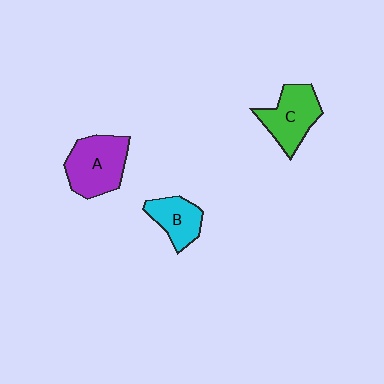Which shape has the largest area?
Shape A (purple).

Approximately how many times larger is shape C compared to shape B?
Approximately 1.3 times.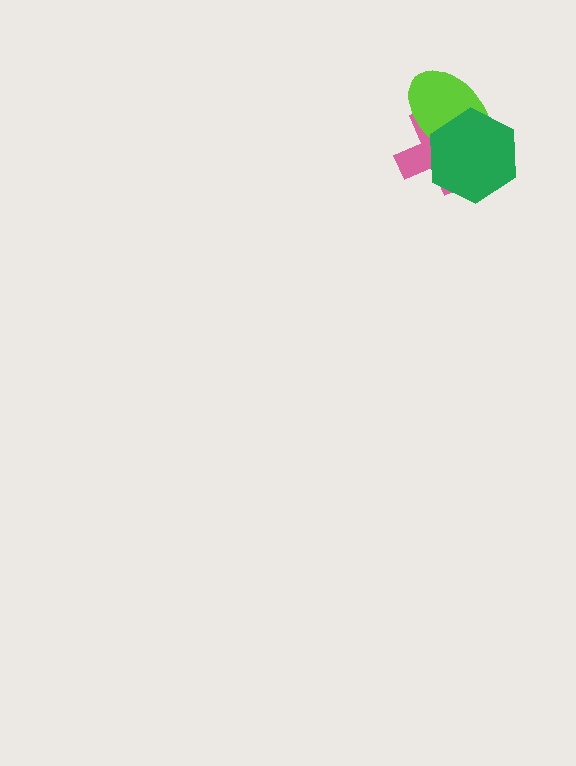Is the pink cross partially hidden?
Yes, it is partially covered by another shape.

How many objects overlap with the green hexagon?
2 objects overlap with the green hexagon.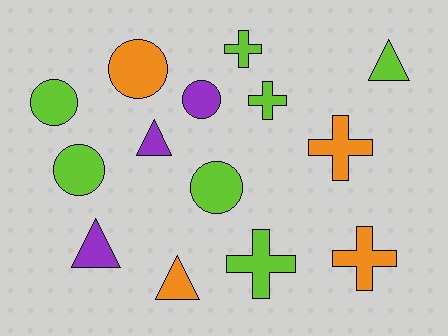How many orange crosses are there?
There are 2 orange crosses.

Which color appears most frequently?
Lime, with 7 objects.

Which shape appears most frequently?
Circle, with 5 objects.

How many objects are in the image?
There are 14 objects.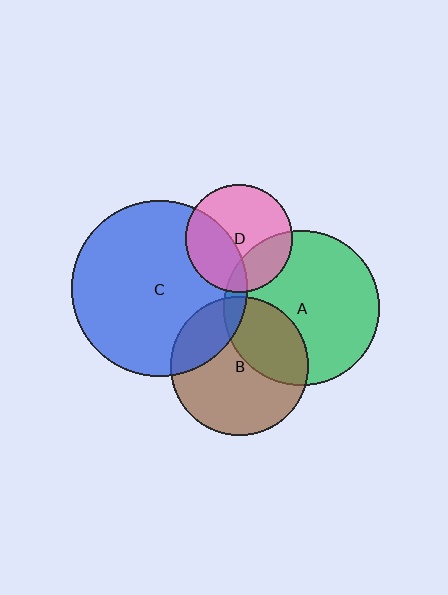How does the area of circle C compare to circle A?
Approximately 1.3 times.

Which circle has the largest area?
Circle C (blue).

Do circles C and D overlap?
Yes.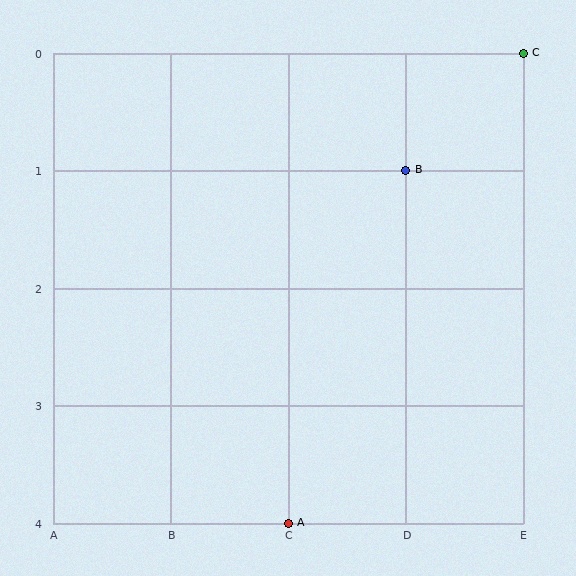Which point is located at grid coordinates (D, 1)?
Point B is at (D, 1).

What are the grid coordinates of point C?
Point C is at grid coordinates (E, 0).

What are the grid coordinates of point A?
Point A is at grid coordinates (C, 4).